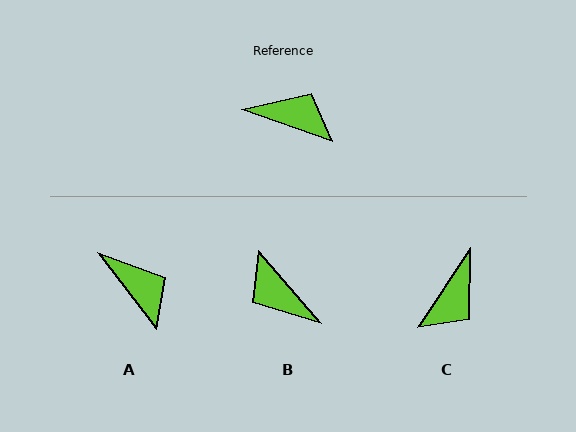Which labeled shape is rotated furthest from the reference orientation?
B, about 150 degrees away.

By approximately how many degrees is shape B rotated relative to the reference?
Approximately 150 degrees counter-clockwise.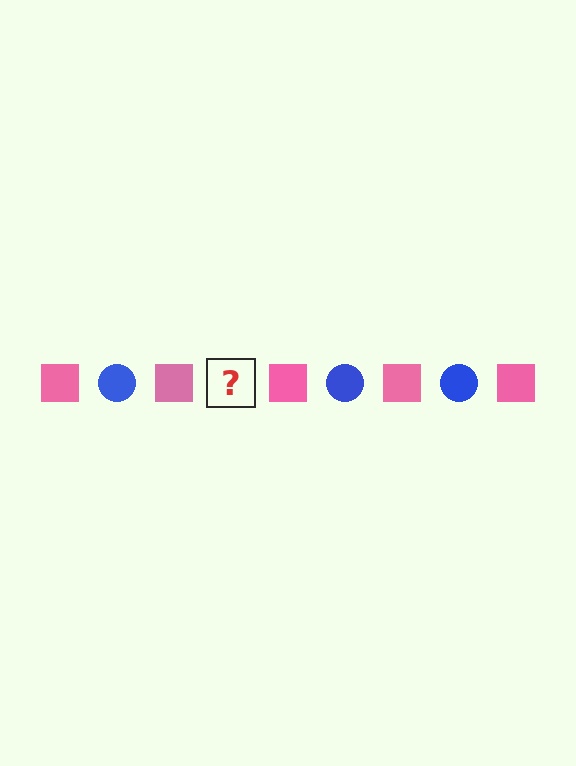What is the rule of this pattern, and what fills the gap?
The rule is that the pattern alternates between pink square and blue circle. The gap should be filled with a blue circle.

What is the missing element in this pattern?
The missing element is a blue circle.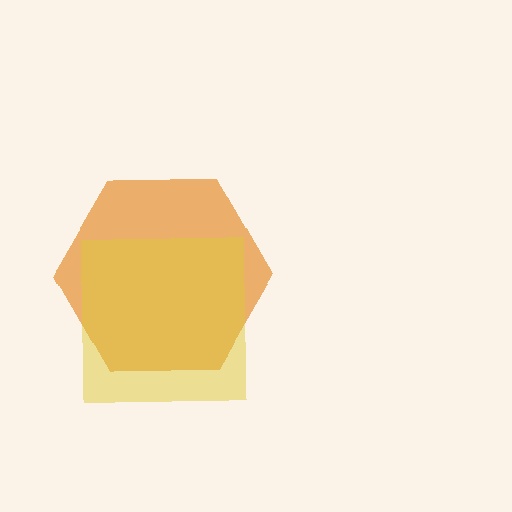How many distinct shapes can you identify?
There are 2 distinct shapes: an orange hexagon, a yellow square.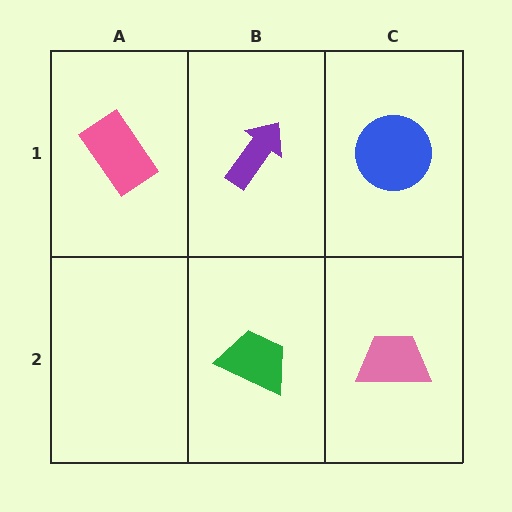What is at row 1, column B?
A purple arrow.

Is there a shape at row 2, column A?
No, that cell is empty.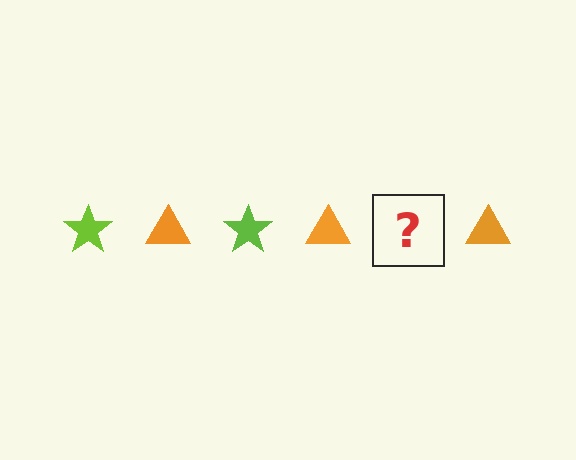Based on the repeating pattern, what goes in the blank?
The blank should be a lime star.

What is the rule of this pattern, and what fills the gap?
The rule is that the pattern alternates between lime star and orange triangle. The gap should be filled with a lime star.